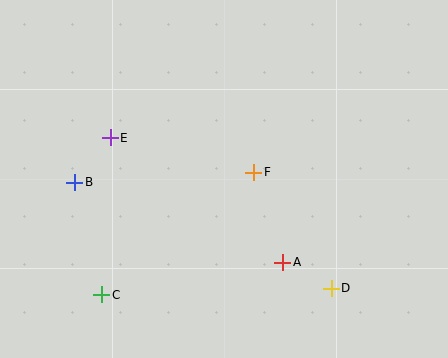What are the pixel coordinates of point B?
Point B is at (75, 182).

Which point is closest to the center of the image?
Point F at (254, 172) is closest to the center.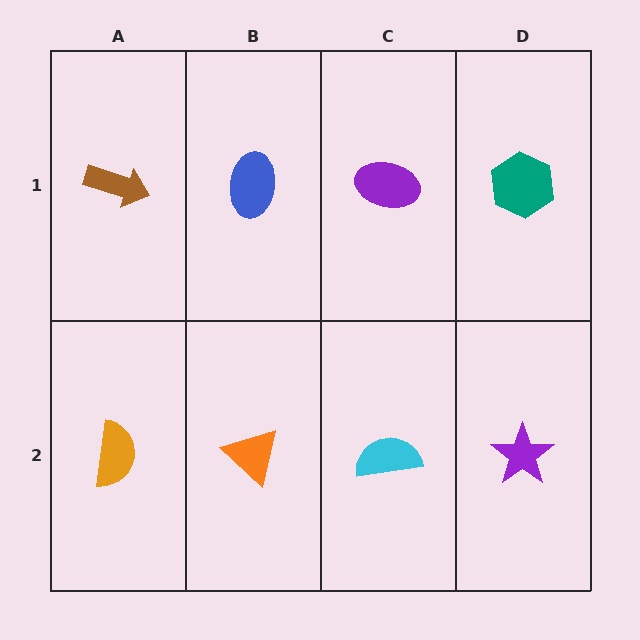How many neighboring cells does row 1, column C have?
3.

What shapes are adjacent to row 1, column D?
A purple star (row 2, column D), a purple ellipse (row 1, column C).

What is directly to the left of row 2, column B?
An orange semicircle.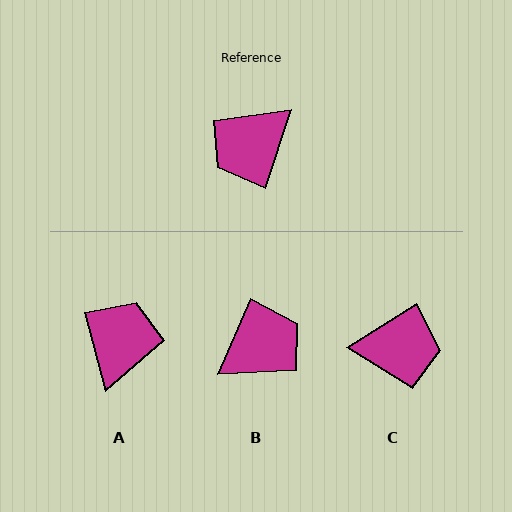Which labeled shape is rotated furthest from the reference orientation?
B, about 175 degrees away.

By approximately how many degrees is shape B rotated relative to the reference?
Approximately 175 degrees counter-clockwise.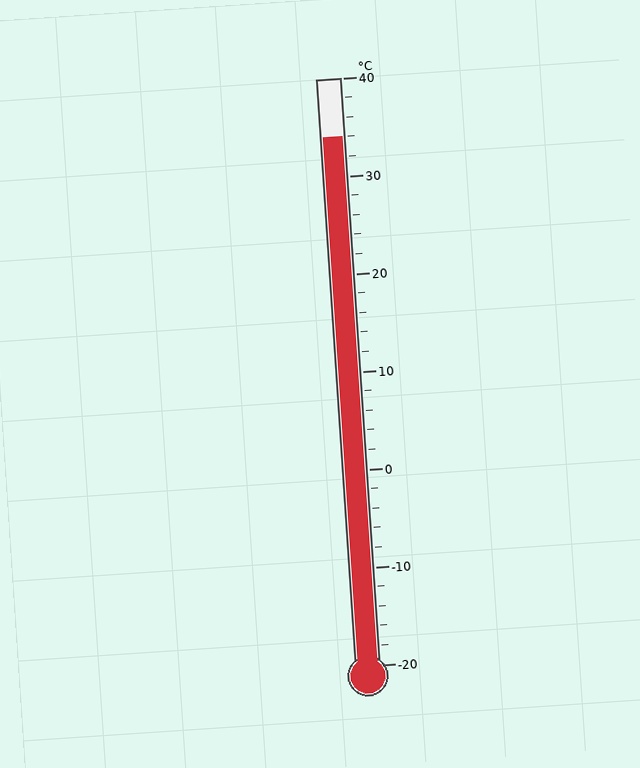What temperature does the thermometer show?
The thermometer shows approximately 34°C.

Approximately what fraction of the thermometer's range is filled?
The thermometer is filled to approximately 90% of its range.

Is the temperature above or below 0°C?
The temperature is above 0°C.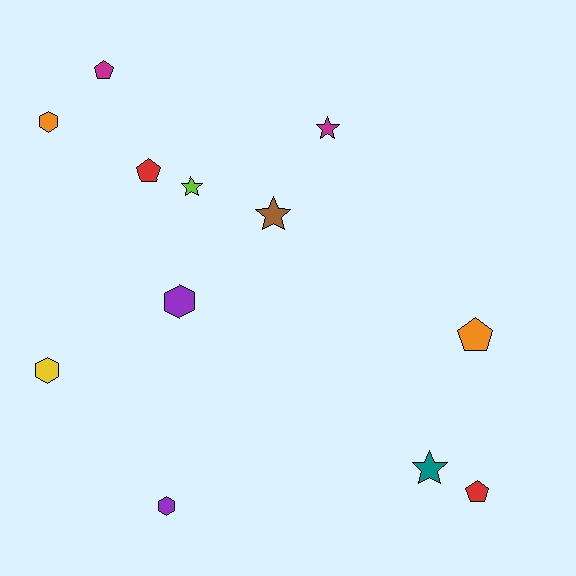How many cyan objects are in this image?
There are no cyan objects.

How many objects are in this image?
There are 12 objects.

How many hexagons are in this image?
There are 4 hexagons.